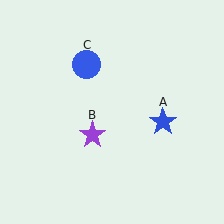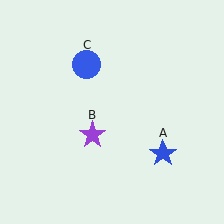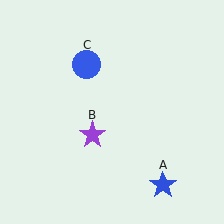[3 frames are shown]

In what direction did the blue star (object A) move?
The blue star (object A) moved down.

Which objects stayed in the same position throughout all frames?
Purple star (object B) and blue circle (object C) remained stationary.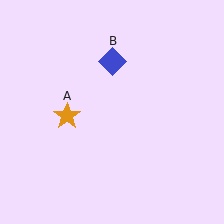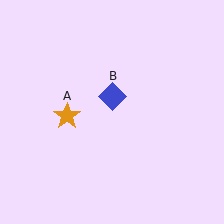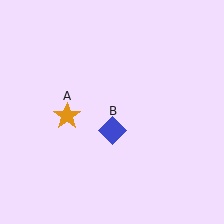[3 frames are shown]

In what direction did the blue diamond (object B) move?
The blue diamond (object B) moved down.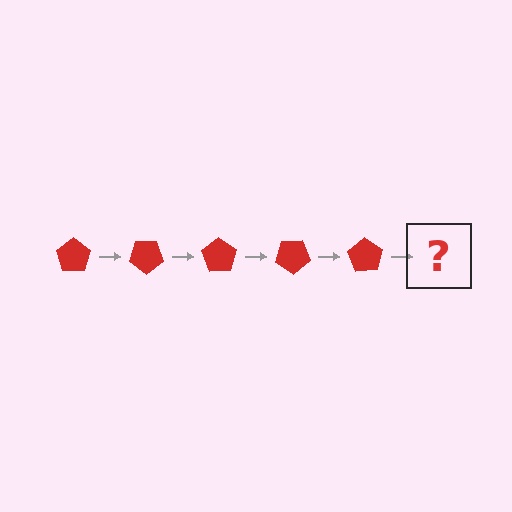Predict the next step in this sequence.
The next step is a red pentagon rotated 175 degrees.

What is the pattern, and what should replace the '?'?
The pattern is that the pentagon rotates 35 degrees each step. The '?' should be a red pentagon rotated 175 degrees.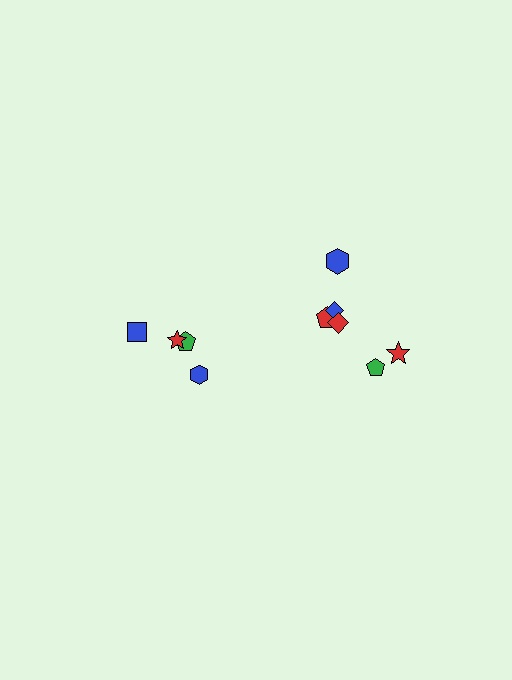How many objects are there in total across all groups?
There are 10 objects.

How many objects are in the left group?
There are 4 objects.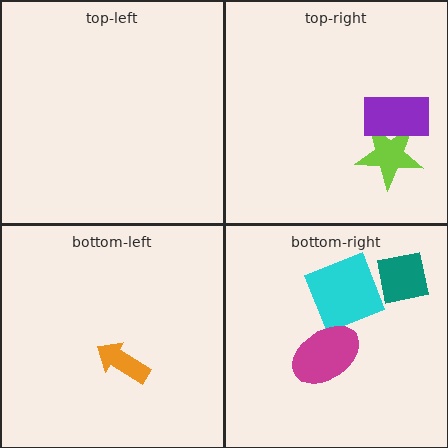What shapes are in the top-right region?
The lime star, the purple rectangle.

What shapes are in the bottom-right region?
The teal square, the cyan square, the magenta ellipse.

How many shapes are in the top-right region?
2.